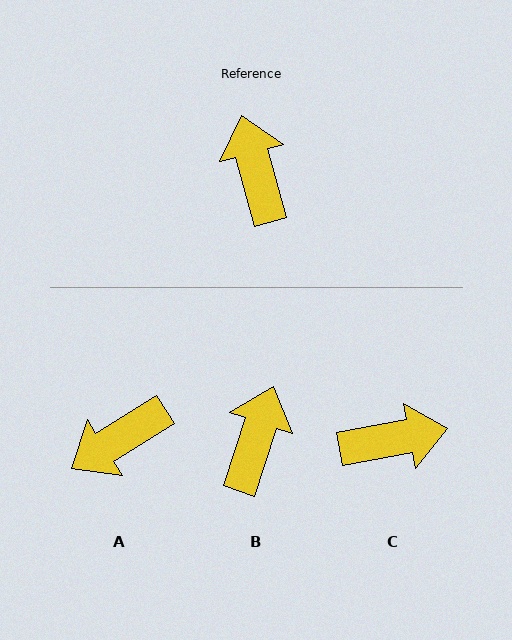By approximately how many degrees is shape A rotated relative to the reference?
Approximately 107 degrees counter-clockwise.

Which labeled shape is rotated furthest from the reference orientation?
A, about 107 degrees away.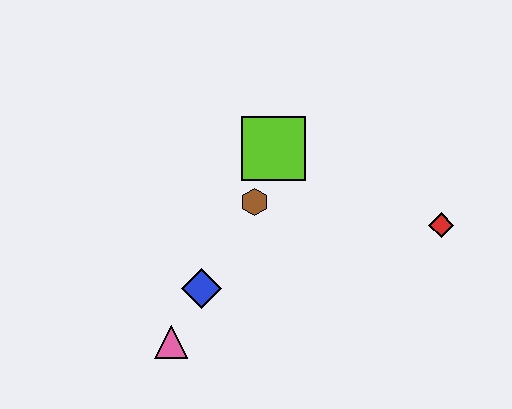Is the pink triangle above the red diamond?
No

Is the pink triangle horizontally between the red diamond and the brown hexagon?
No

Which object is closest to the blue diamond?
The pink triangle is closest to the blue diamond.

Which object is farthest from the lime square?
The pink triangle is farthest from the lime square.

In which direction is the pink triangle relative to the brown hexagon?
The pink triangle is below the brown hexagon.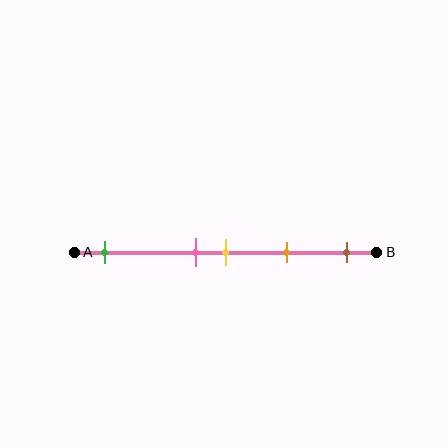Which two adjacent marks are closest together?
The pink and yellow marks are the closest adjacent pair.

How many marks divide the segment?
There are 5 marks dividing the segment.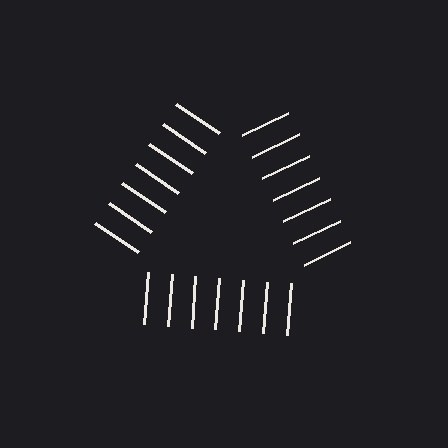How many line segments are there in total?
21 — 7 along each of the 3 edges.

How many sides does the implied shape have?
3 sides — the line-ends trace a triangle.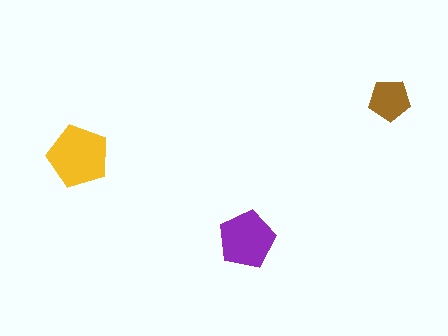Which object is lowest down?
The purple pentagon is bottommost.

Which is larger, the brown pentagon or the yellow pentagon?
The yellow one.